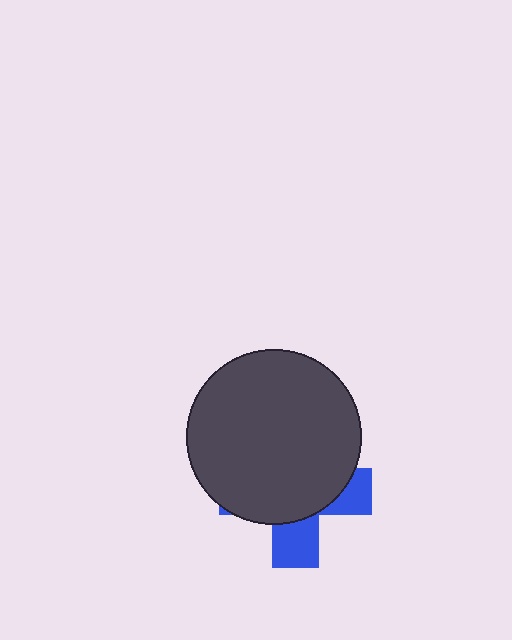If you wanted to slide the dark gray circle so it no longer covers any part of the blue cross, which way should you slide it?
Slide it up — that is the most direct way to separate the two shapes.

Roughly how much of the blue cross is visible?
A small part of it is visible (roughly 31%).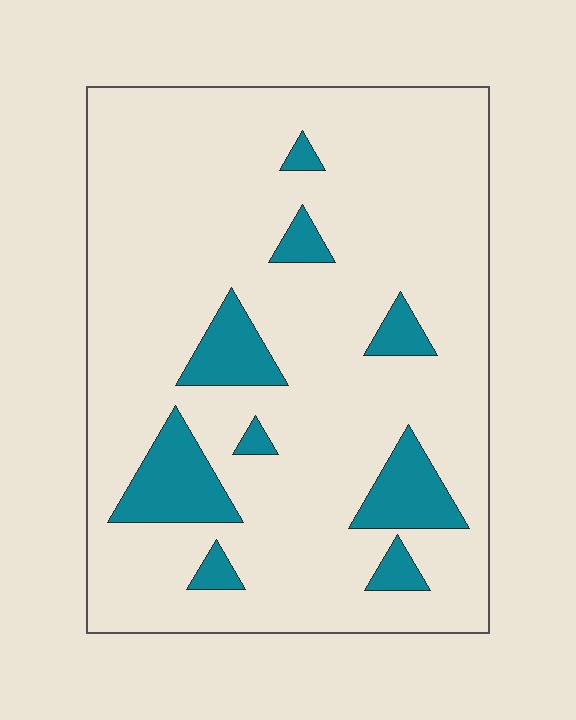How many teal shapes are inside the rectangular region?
9.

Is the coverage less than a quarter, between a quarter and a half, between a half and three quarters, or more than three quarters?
Less than a quarter.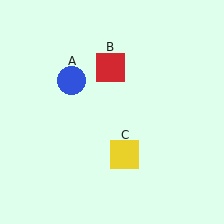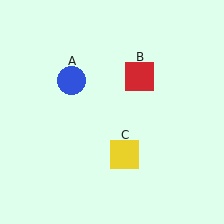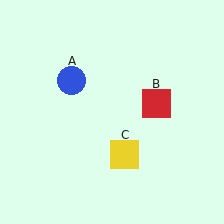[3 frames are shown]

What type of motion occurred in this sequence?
The red square (object B) rotated clockwise around the center of the scene.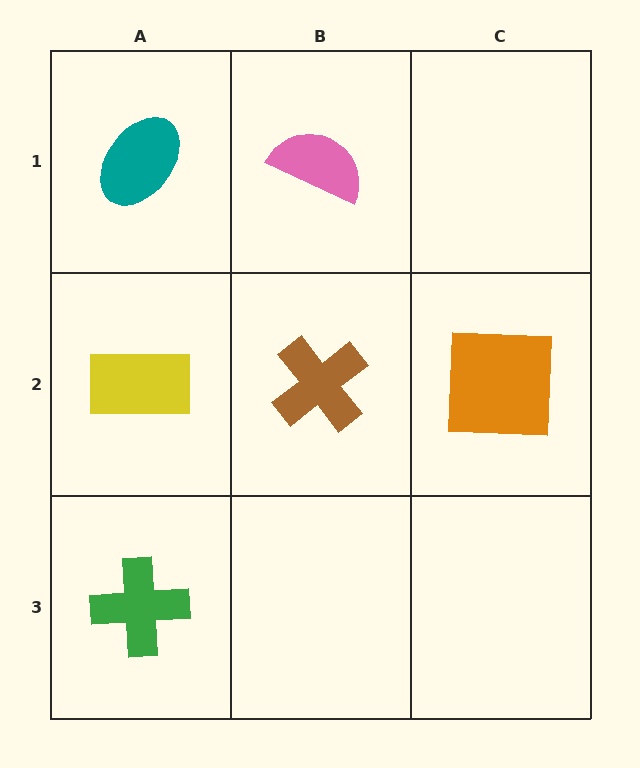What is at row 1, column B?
A pink semicircle.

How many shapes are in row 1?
2 shapes.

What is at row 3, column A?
A green cross.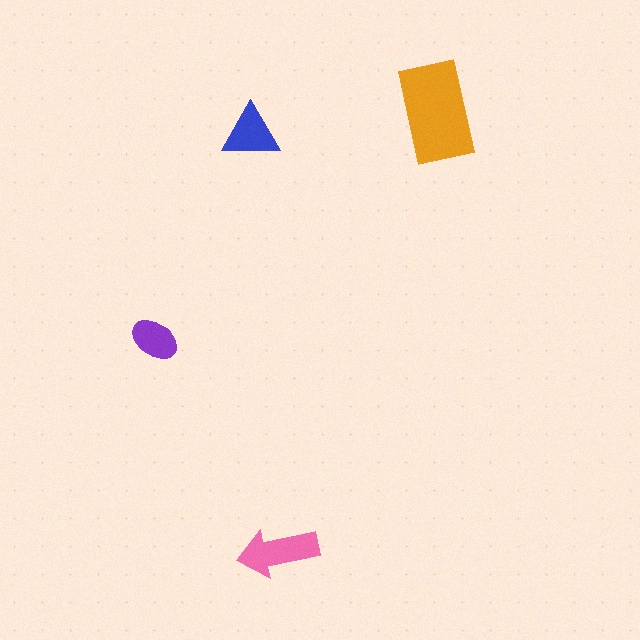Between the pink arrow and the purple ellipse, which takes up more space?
The pink arrow.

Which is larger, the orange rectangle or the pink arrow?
The orange rectangle.